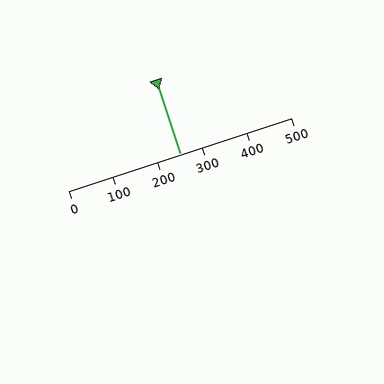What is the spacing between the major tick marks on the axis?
The major ticks are spaced 100 apart.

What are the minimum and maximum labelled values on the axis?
The axis runs from 0 to 500.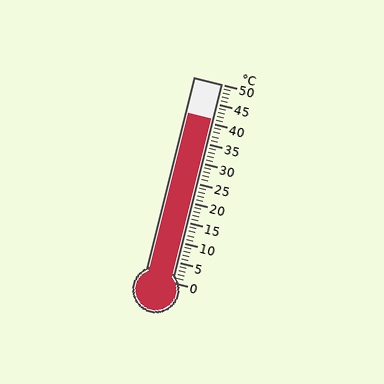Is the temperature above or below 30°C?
The temperature is above 30°C.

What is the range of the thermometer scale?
The thermometer scale ranges from 0°C to 50°C.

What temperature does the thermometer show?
The thermometer shows approximately 41°C.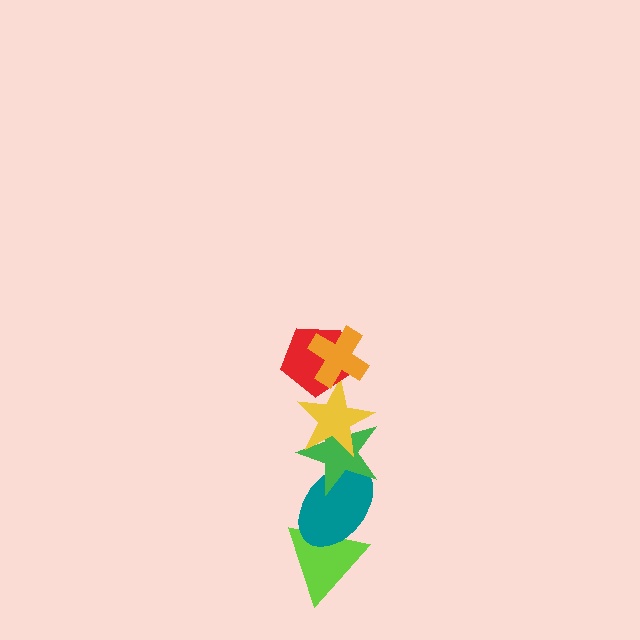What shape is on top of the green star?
The yellow star is on top of the green star.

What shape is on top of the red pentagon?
The orange cross is on top of the red pentagon.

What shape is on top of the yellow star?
The red pentagon is on top of the yellow star.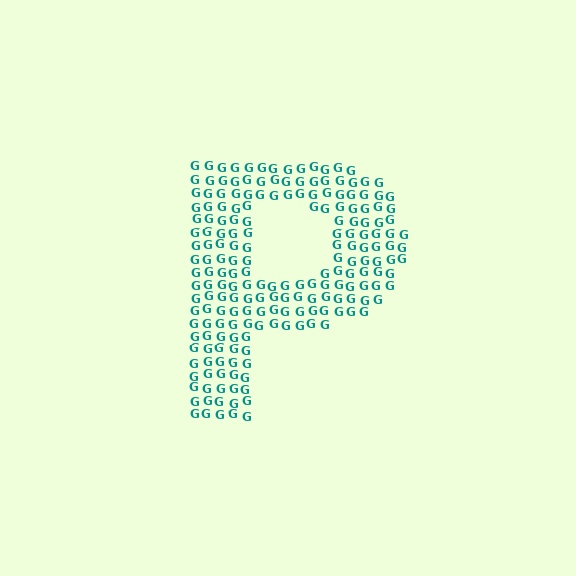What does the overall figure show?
The overall figure shows the letter P.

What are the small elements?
The small elements are letter G's.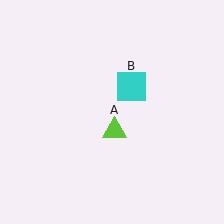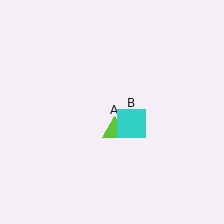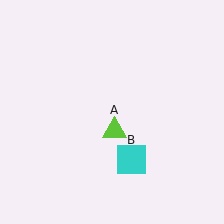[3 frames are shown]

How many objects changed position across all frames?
1 object changed position: cyan square (object B).